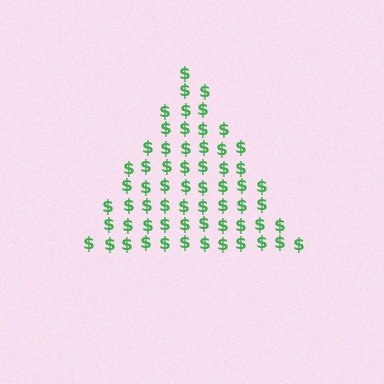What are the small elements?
The small elements are dollar signs.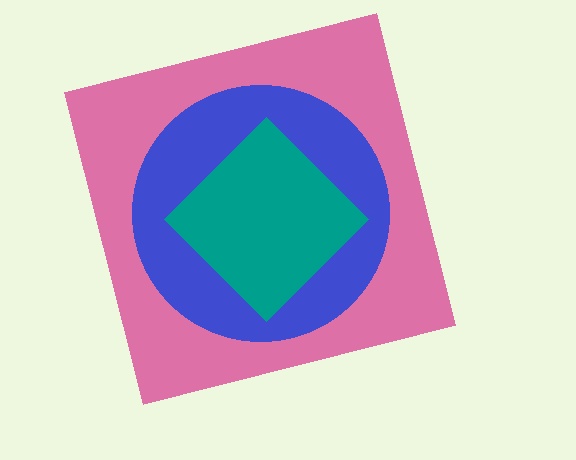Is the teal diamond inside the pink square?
Yes.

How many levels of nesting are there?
3.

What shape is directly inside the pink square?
The blue circle.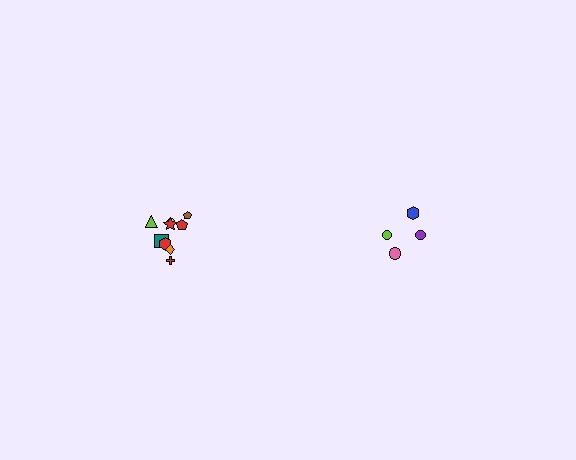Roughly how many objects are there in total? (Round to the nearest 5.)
Roughly 15 objects in total.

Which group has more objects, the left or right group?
The left group.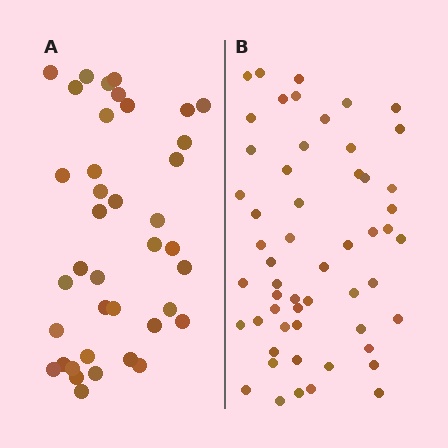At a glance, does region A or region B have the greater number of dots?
Region B (the right region) has more dots.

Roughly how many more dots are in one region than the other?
Region B has approximately 15 more dots than region A.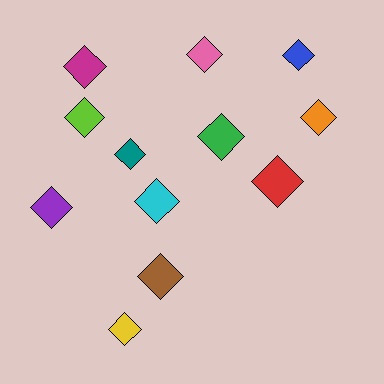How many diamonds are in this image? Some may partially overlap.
There are 12 diamonds.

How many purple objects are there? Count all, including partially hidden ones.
There is 1 purple object.